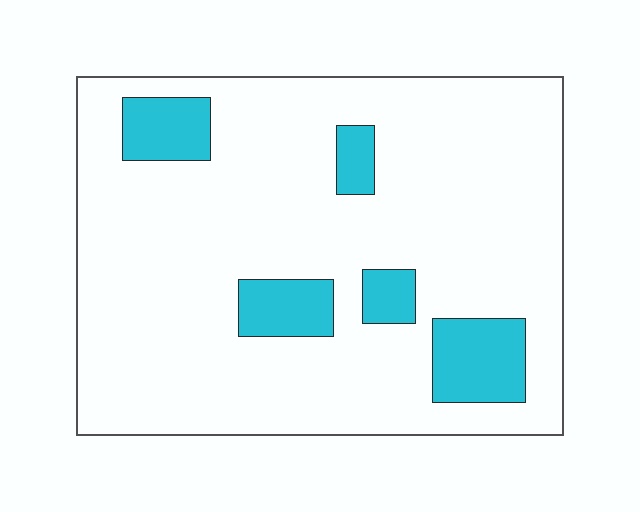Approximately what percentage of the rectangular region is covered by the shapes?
Approximately 15%.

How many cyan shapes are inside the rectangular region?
5.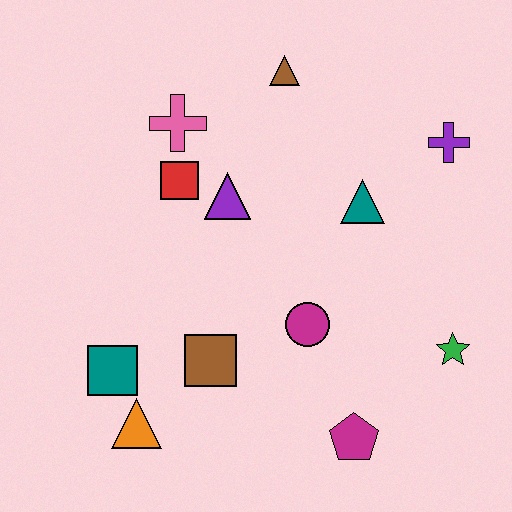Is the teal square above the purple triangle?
No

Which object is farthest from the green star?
The pink cross is farthest from the green star.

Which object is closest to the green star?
The magenta pentagon is closest to the green star.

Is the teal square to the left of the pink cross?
Yes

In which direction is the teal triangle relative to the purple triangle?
The teal triangle is to the right of the purple triangle.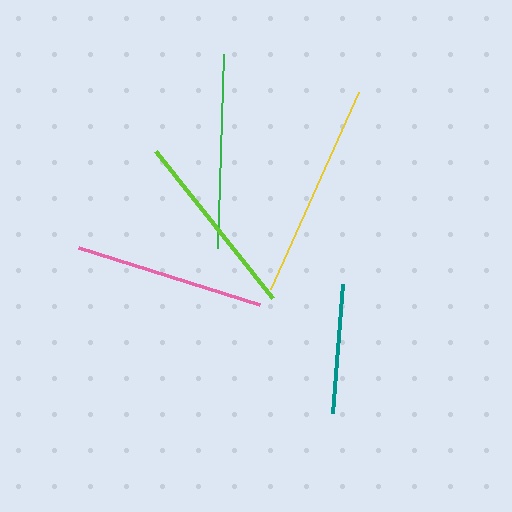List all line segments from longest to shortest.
From longest to shortest: yellow, green, pink, lime, teal.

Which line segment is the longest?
The yellow line is the longest at approximately 215 pixels.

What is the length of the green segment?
The green segment is approximately 195 pixels long.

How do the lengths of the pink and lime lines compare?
The pink and lime lines are approximately the same length.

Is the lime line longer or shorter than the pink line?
The pink line is longer than the lime line.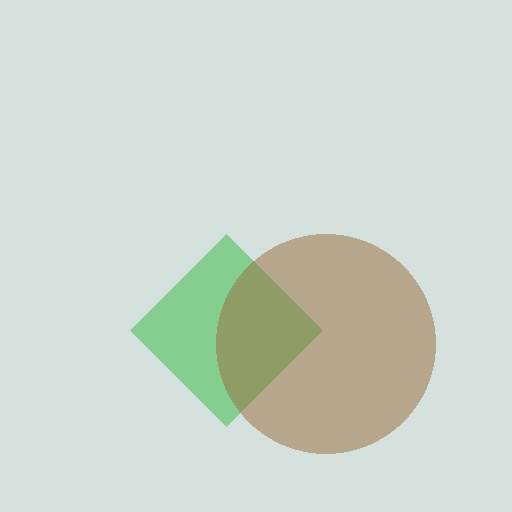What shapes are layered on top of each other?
The layered shapes are: a green diamond, a brown circle.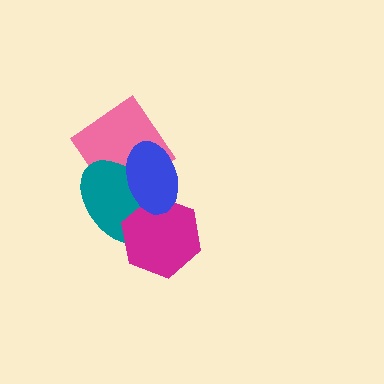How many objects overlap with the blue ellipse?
3 objects overlap with the blue ellipse.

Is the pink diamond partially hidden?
Yes, it is partially covered by another shape.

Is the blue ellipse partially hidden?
No, no other shape covers it.